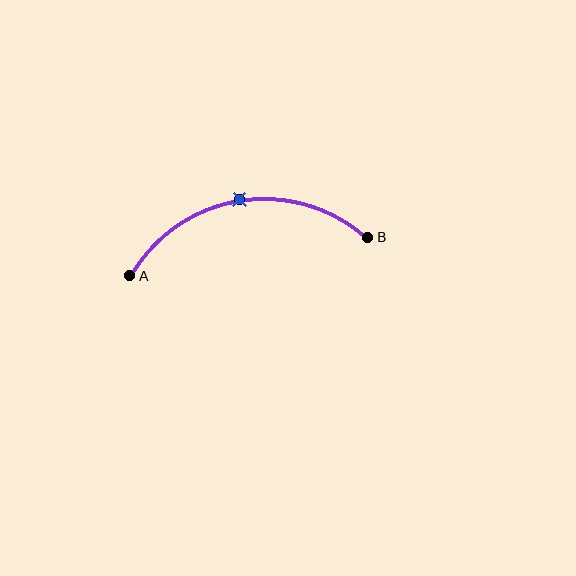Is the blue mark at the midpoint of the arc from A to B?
Yes. The blue mark lies on the arc at equal arc-length from both A and B — it is the arc midpoint.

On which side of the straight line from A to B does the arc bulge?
The arc bulges above the straight line connecting A and B.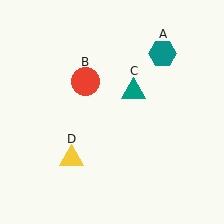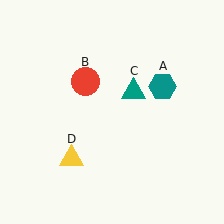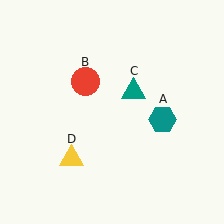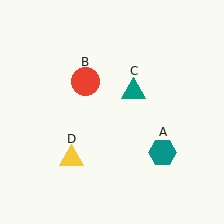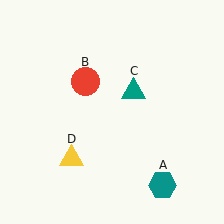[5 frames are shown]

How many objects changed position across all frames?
1 object changed position: teal hexagon (object A).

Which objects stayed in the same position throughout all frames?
Red circle (object B) and teal triangle (object C) and yellow triangle (object D) remained stationary.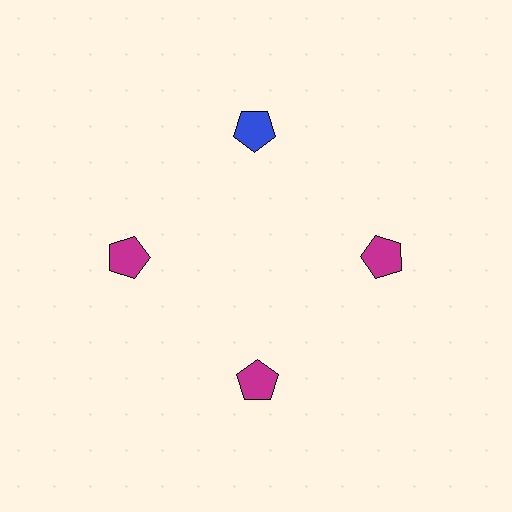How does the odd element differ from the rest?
It has a different color: blue instead of magenta.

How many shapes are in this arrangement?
There are 4 shapes arranged in a ring pattern.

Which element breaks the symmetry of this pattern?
The blue pentagon at roughly the 12 o'clock position breaks the symmetry. All other shapes are magenta pentagons.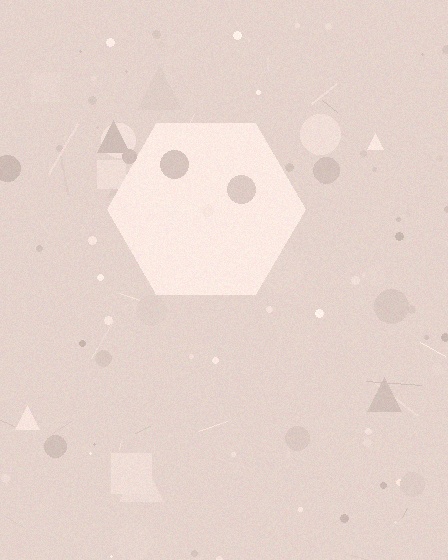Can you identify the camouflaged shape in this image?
The camouflaged shape is a hexagon.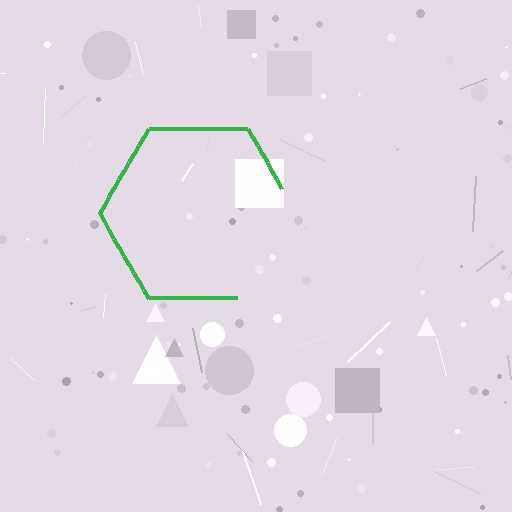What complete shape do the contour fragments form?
The contour fragments form a hexagon.